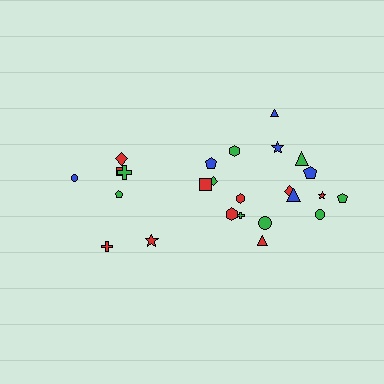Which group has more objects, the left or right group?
The right group.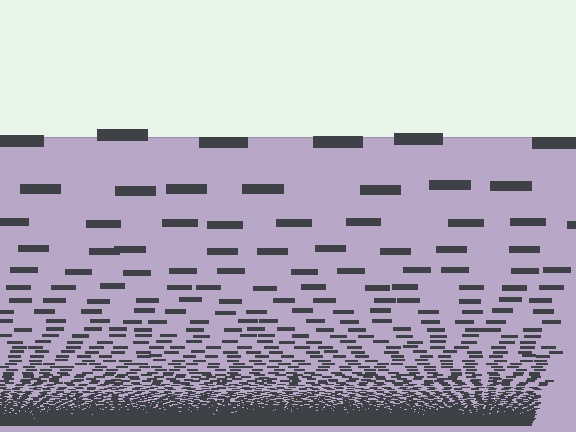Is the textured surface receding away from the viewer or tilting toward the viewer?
The surface appears to tilt toward the viewer. Texture elements get larger and sparser toward the top.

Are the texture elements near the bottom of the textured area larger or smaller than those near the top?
Smaller. The gradient is inverted — elements near the bottom are smaller and denser.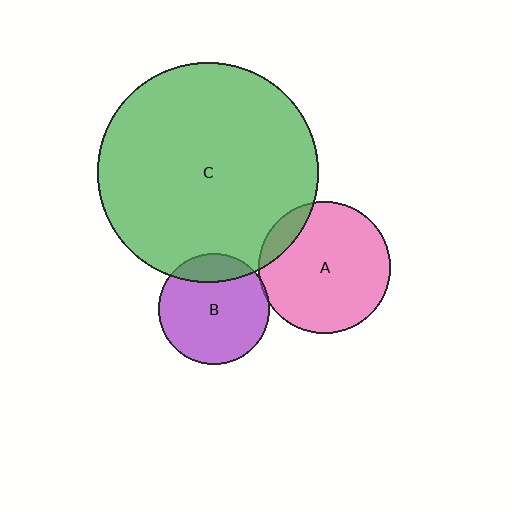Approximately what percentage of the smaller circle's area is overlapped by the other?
Approximately 10%.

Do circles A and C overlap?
Yes.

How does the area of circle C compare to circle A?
Approximately 2.8 times.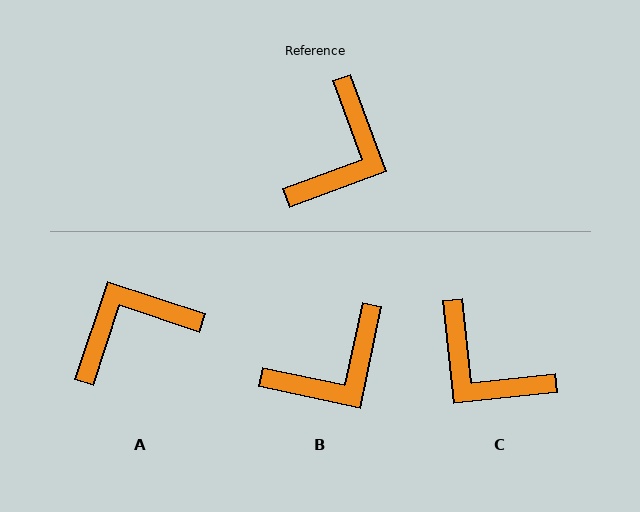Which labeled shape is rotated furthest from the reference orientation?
A, about 142 degrees away.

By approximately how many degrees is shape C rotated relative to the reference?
Approximately 104 degrees clockwise.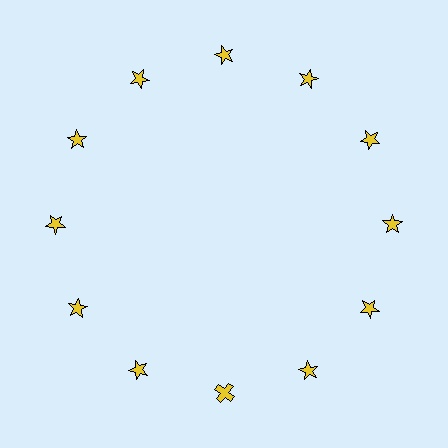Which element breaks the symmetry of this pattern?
The yellow cross at roughly the 6 o'clock position breaks the symmetry. All other shapes are yellow stars.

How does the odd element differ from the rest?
It has a different shape: cross instead of star.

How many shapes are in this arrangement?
There are 12 shapes arranged in a ring pattern.